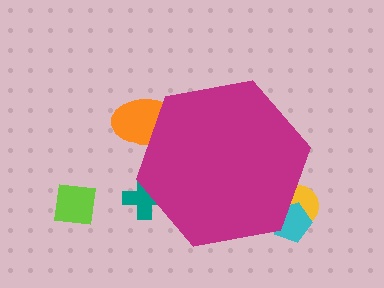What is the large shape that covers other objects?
A magenta hexagon.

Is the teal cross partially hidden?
Yes, the teal cross is partially hidden behind the magenta hexagon.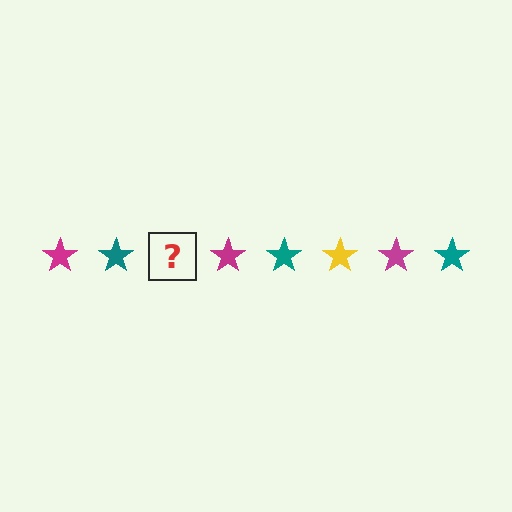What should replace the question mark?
The question mark should be replaced with a yellow star.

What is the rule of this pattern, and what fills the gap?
The rule is that the pattern cycles through magenta, teal, yellow stars. The gap should be filled with a yellow star.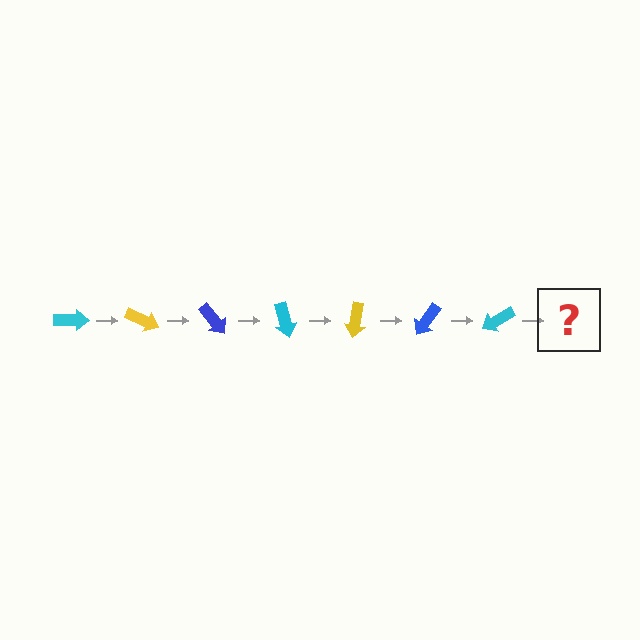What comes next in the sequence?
The next element should be a yellow arrow, rotated 175 degrees from the start.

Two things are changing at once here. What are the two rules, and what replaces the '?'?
The two rules are that it rotates 25 degrees each step and the color cycles through cyan, yellow, and blue. The '?' should be a yellow arrow, rotated 175 degrees from the start.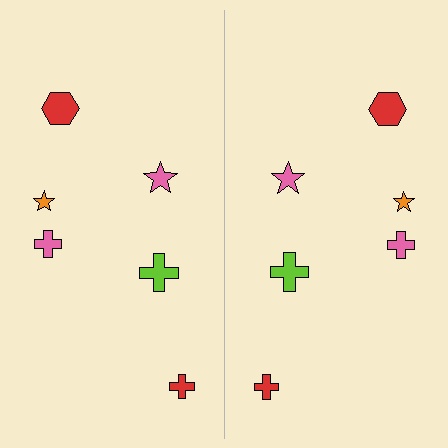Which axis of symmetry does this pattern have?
The pattern has a vertical axis of symmetry running through the center of the image.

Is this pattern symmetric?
Yes, this pattern has bilateral (reflection) symmetry.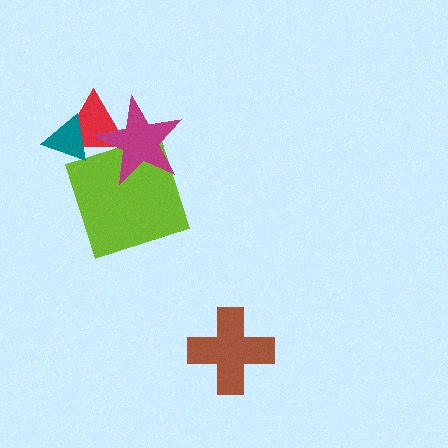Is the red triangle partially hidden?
Yes, it is partially covered by another shape.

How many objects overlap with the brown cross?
0 objects overlap with the brown cross.